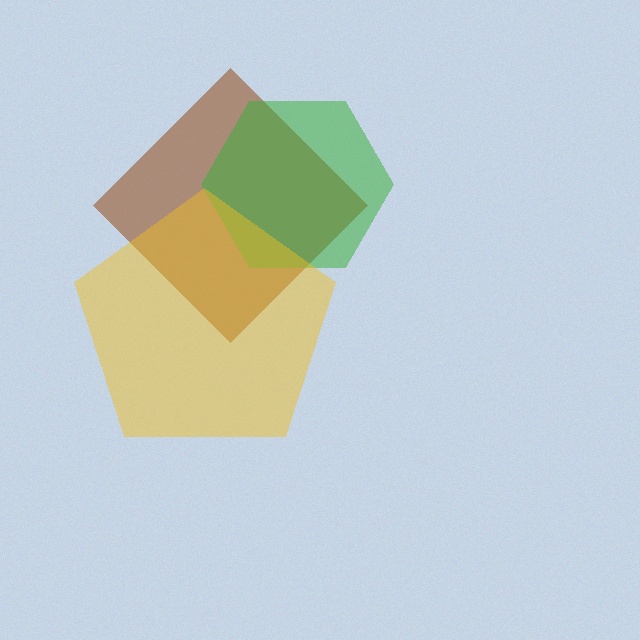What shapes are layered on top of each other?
The layered shapes are: a brown diamond, a green hexagon, a yellow pentagon.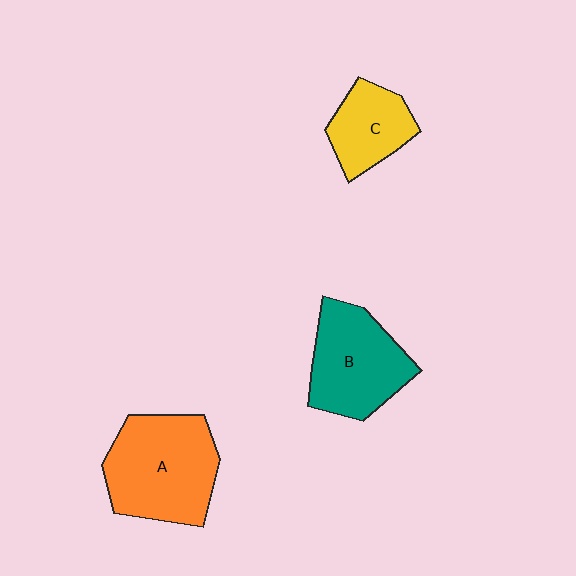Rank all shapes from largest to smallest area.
From largest to smallest: A (orange), B (teal), C (yellow).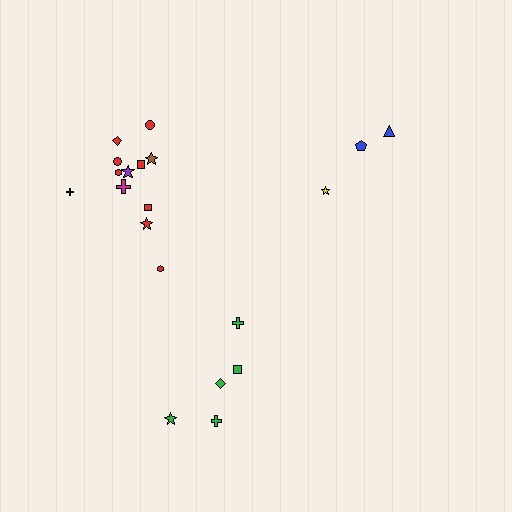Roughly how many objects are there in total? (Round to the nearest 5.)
Roughly 20 objects in total.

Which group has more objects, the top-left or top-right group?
The top-left group.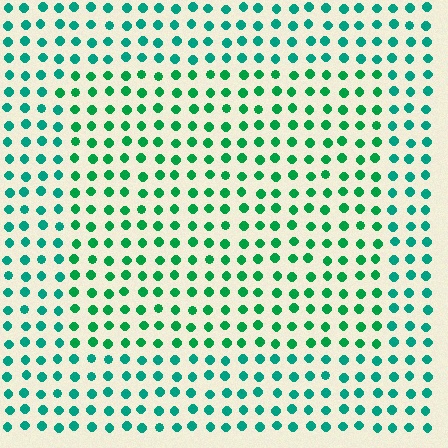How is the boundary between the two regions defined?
The boundary is defined purely by a slight shift in hue (about 24 degrees). Spacing, size, and orientation are identical on both sides.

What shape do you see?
I see a rectangle.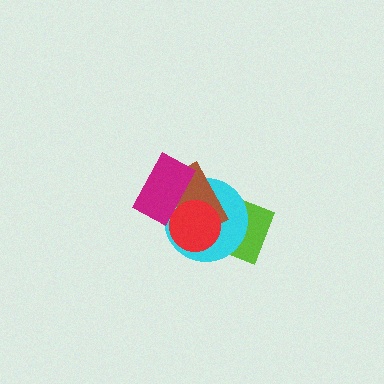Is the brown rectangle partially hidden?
Yes, it is partially covered by another shape.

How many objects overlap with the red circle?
4 objects overlap with the red circle.